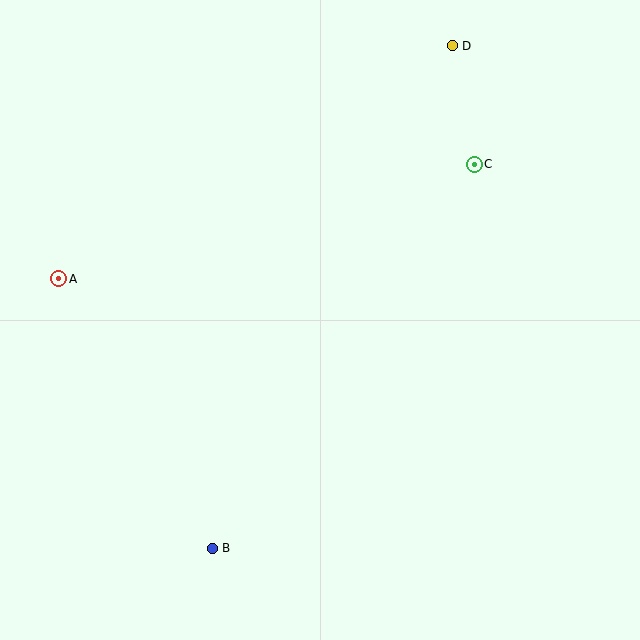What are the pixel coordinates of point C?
Point C is at (474, 164).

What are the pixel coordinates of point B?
Point B is at (212, 548).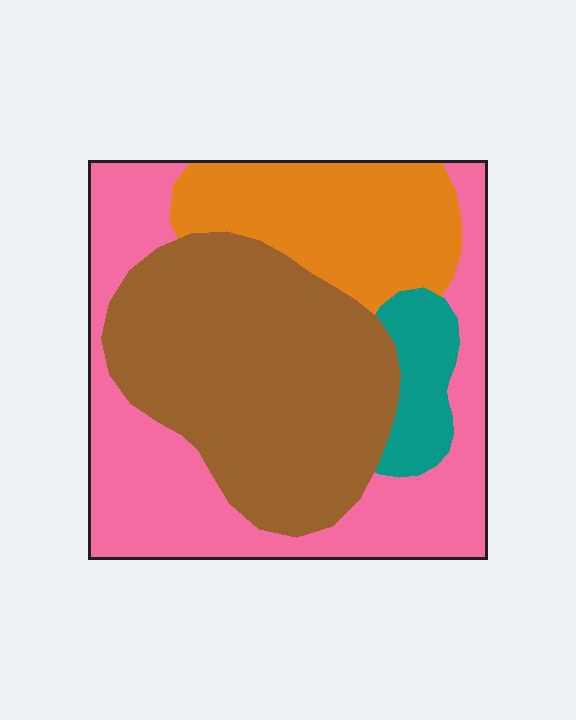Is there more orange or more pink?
Pink.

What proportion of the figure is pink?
Pink covers around 35% of the figure.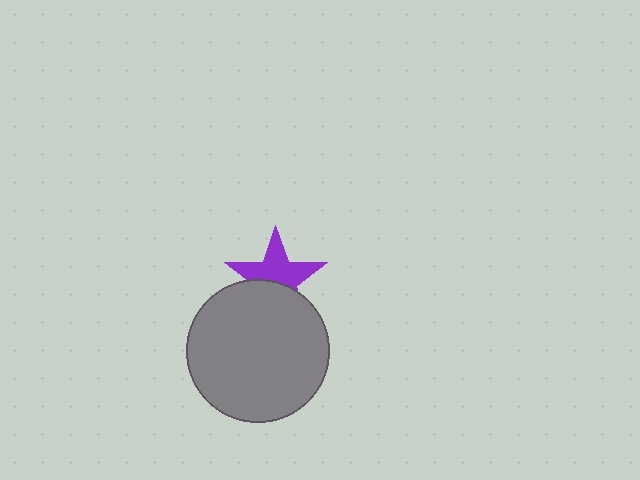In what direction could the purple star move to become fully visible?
The purple star could move up. That would shift it out from behind the gray circle entirely.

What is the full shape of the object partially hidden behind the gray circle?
The partially hidden object is a purple star.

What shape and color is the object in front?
The object in front is a gray circle.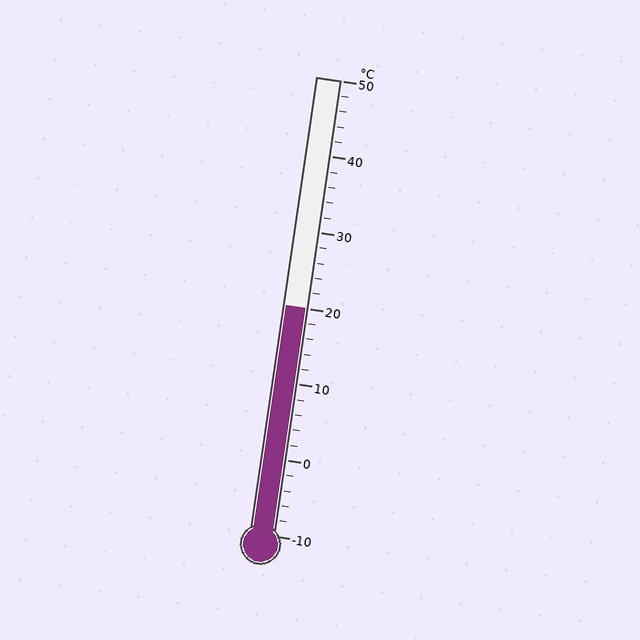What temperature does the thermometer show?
The thermometer shows approximately 20°C.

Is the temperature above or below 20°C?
The temperature is at 20°C.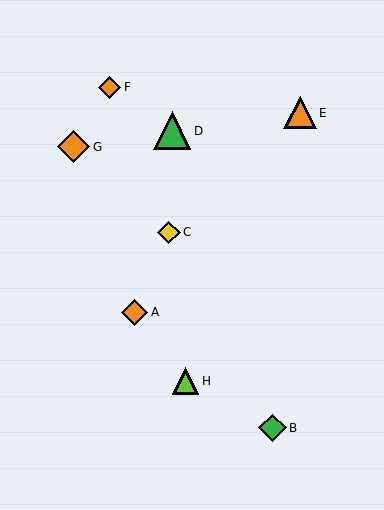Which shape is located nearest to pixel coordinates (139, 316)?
The orange diamond (labeled A) at (135, 312) is nearest to that location.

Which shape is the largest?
The green triangle (labeled D) is the largest.